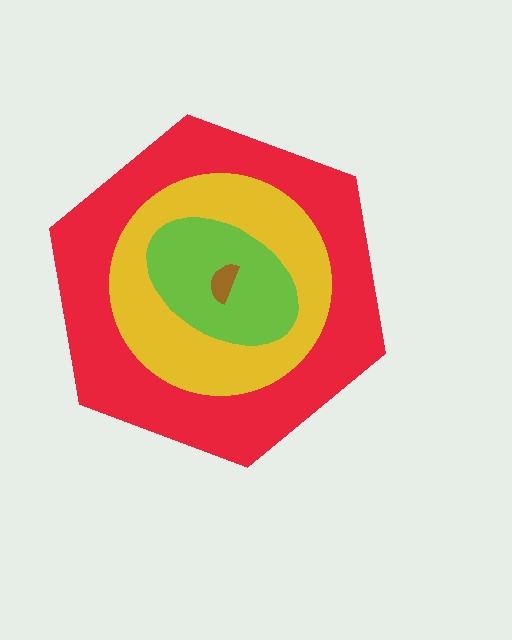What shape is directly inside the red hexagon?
The yellow circle.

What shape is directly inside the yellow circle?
The lime ellipse.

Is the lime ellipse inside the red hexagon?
Yes.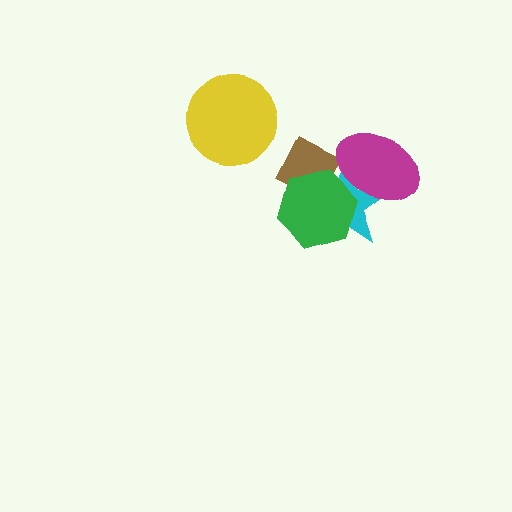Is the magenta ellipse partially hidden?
Yes, it is partially covered by another shape.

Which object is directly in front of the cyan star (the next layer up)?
The magenta ellipse is directly in front of the cyan star.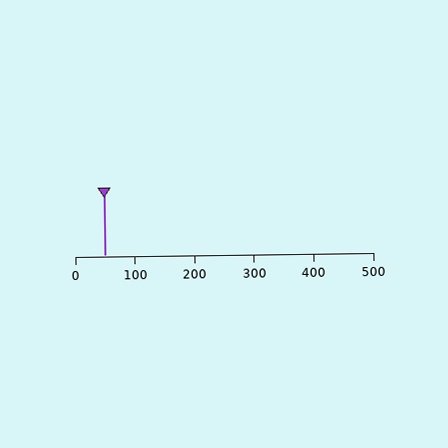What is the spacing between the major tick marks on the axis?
The major ticks are spaced 100 apart.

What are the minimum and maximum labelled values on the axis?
The axis runs from 0 to 500.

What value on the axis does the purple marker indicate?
The marker indicates approximately 50.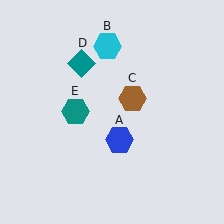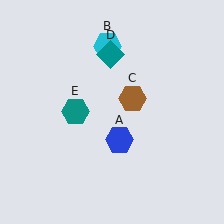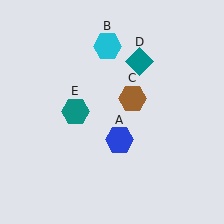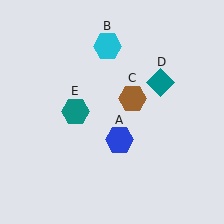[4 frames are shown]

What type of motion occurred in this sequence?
The teal diamond (object D) rotated clockwise around the center of the scene.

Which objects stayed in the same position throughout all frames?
Blue hexagon (object A) and cyan hexagon (object B) and brown hexagon (object C) and teal hexagon (object E) remained stationary.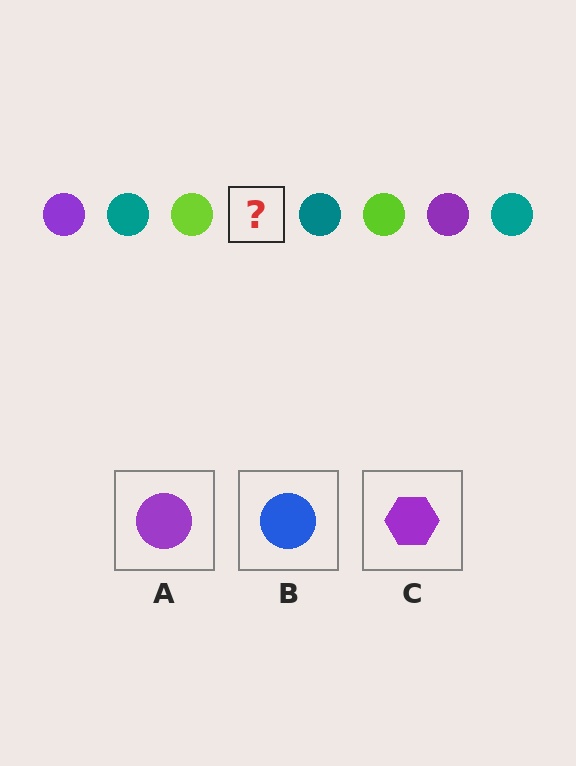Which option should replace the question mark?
Option A.